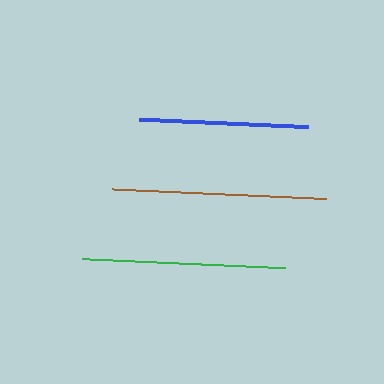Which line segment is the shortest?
The blue line is the shortest at approximately 170 pixels.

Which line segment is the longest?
The brown line is the longest at approximately 213 pixels.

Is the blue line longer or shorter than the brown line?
The brown line is longer than the blue line.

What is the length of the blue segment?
The blue segment is approximately 170 pixels long.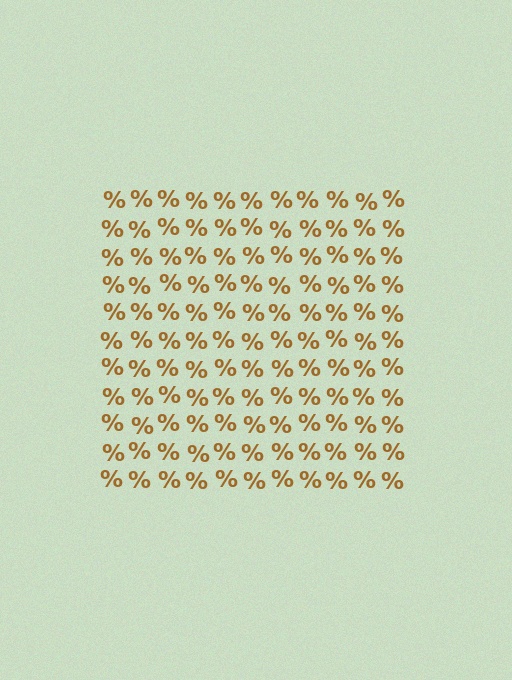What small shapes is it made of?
It is made of small percent signs.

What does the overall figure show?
The overall figure shows a square.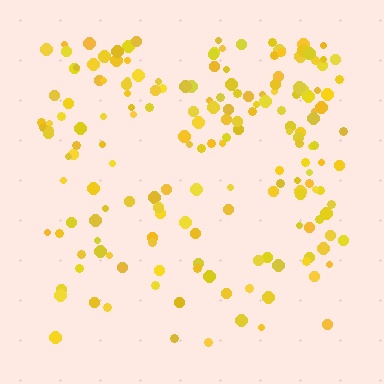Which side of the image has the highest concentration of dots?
The top.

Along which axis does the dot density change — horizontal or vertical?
Vertical.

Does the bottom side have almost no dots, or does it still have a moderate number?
Still a moderate number, just noticeably fewer than the top.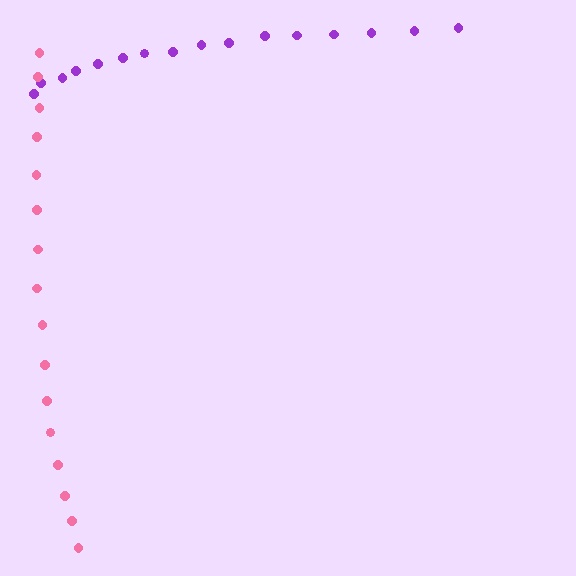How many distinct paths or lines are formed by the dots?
There are 2 distinct paths.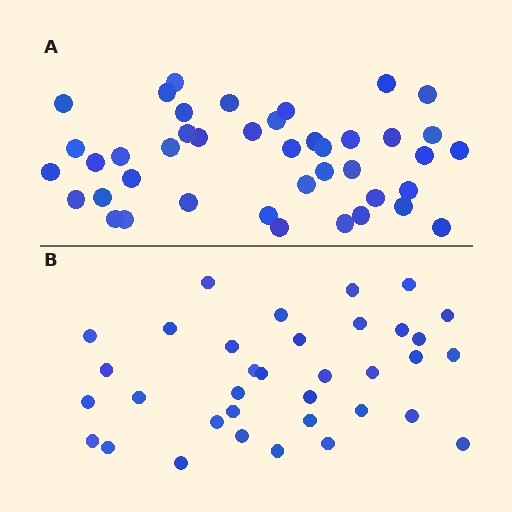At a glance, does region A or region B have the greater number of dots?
Region A (the top region) has more dots.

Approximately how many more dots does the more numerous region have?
Region A has roughly 8 or so more dots than region B.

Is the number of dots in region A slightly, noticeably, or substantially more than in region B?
Region A has only slightly more — the two regions are fairly close. The ratio is roughly 1.2 to 1.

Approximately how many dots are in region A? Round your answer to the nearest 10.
About 40 dots. (The exact count is 42, which rounds to 40.)